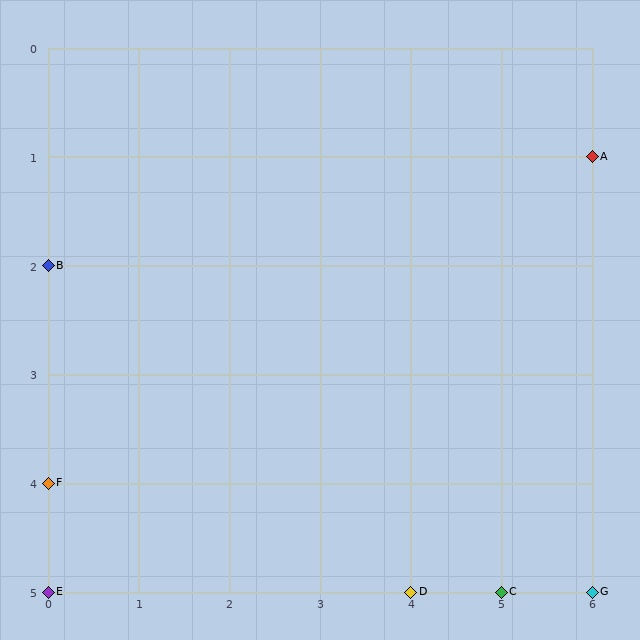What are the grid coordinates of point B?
Point B is at grid coordinates (0, 2).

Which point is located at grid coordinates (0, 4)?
Point F is at (0, 4).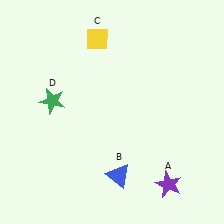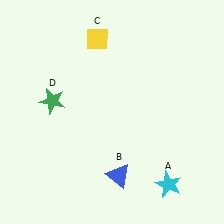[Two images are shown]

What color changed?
The star (A) changed from purple in Image 1 to cyan in Image 2.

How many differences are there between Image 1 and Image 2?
There is 1 difference between the two images.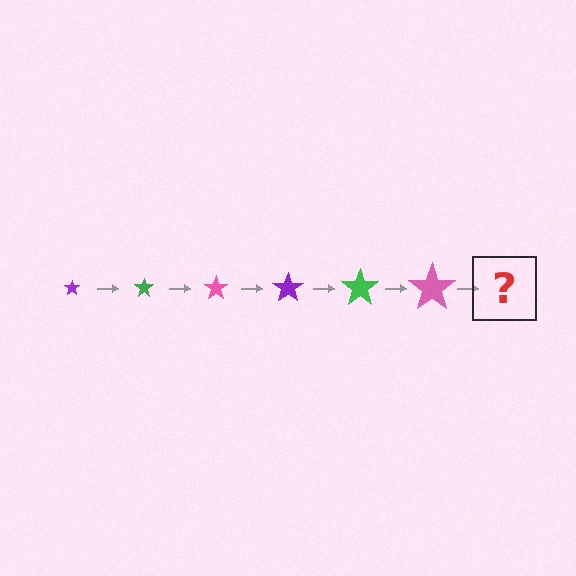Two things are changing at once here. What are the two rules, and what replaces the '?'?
The two rules are that the star grows larger each step and the color cycles through purple, green, and pink. The '?' should be a purple star, larger than the previous one.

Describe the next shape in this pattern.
It should be a purple star, larger than the previous one.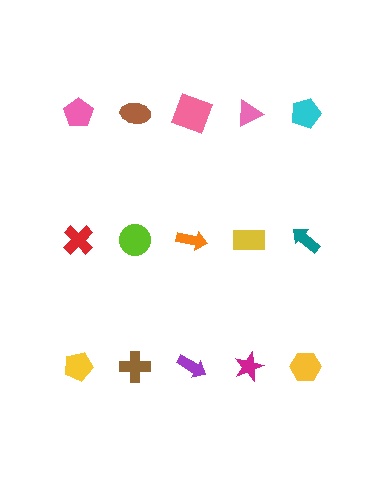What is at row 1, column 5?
A cyan pentagon.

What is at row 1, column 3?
A pink square.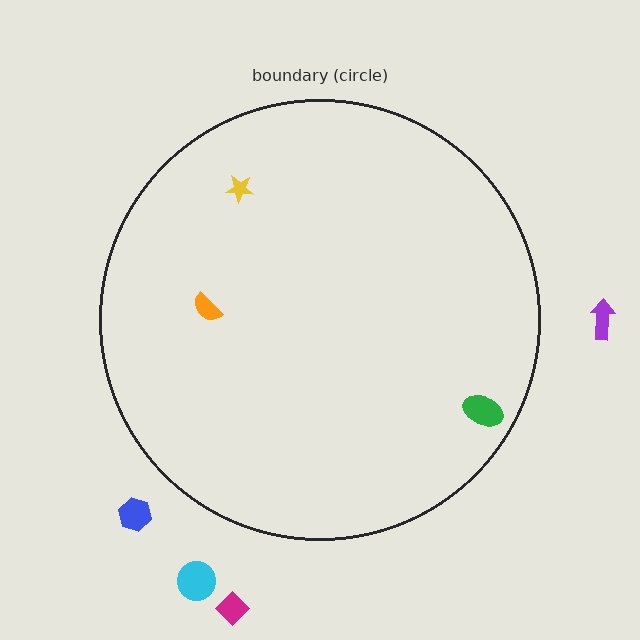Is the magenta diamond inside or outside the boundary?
Outside.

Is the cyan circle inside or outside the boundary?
Outside.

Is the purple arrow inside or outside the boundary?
Outside.